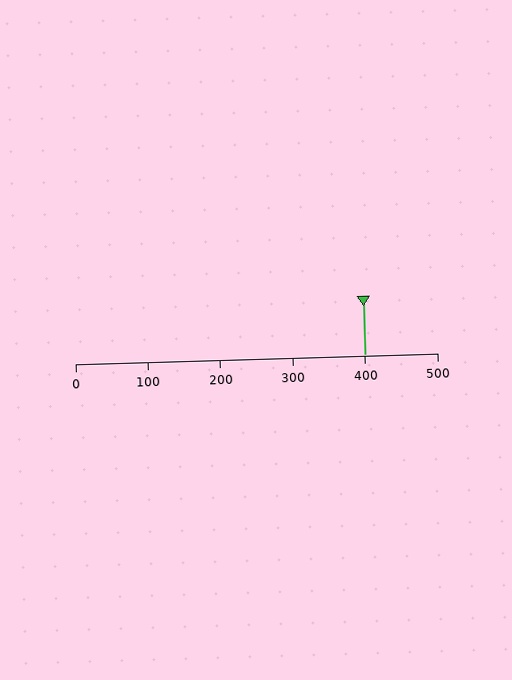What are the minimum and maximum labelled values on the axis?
The axis runs from 0 to 500.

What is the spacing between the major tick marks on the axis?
The major ticks are spaced 100 apart.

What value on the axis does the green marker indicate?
The marker indicates approximately 400.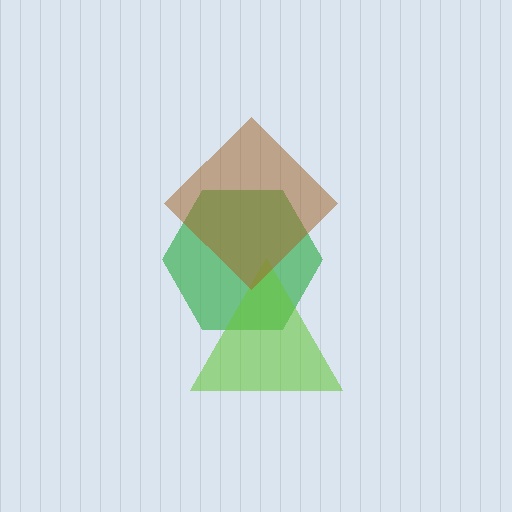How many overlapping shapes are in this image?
There are 3 overlapping shapes in the image.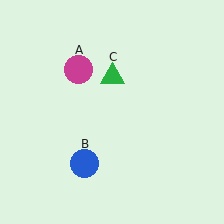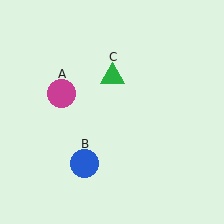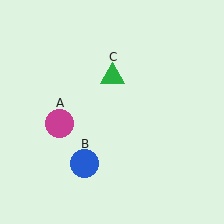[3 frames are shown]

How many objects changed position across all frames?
1 object changed position: magenta circle (object A).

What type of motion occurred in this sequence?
The magenta circle (object A) rotated counterclockwise around the center of the scene.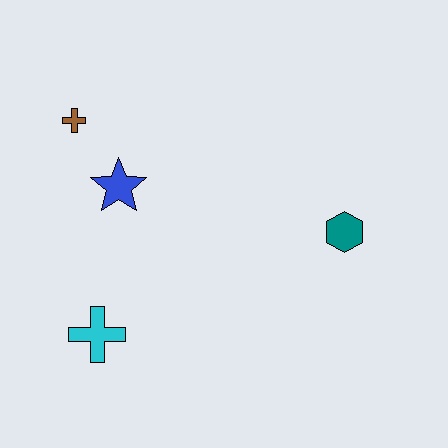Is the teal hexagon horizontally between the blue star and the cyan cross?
No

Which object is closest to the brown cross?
The blue star is closest to the brown cross.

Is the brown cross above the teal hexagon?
Yes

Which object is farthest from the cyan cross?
The teal hexagon is farthest from the cyan cross.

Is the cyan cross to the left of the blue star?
Yes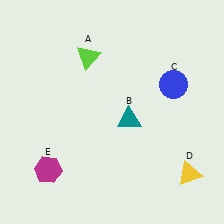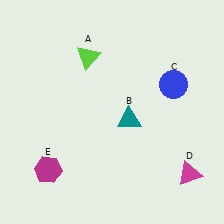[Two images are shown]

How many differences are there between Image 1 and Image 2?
There is 1 difference between the two images.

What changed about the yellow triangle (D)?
In Image 1, D is yellow. In Image 2, it changed to magenta.